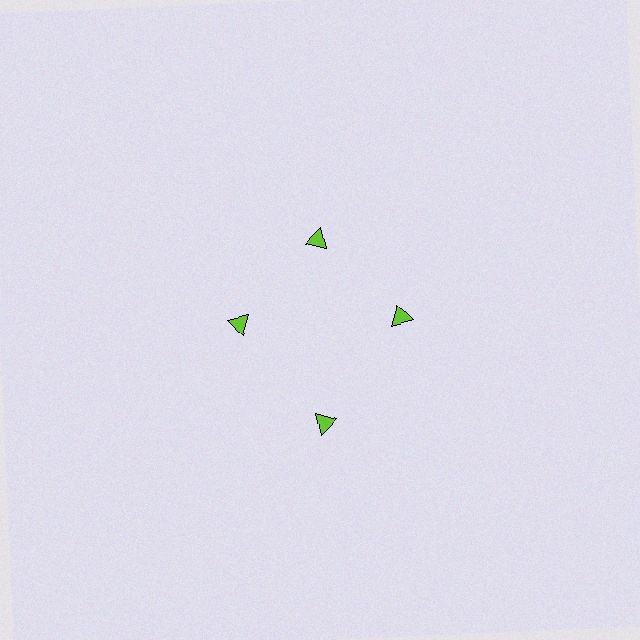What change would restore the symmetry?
The symmetry would be restored by moving it inward, back onto the ring so that all 4 triangles sit at equal angles and equal distance from the center.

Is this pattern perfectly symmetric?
No. The 4 lime triangles are arranged in a ring, but one element near the 6 o'clock position is pushed outward from the center, breaking the 4-fold rotational symmetry.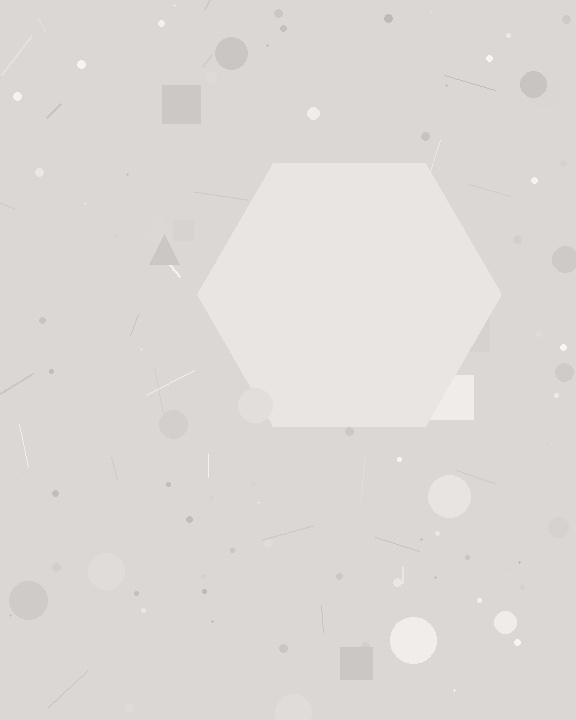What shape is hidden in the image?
A hexagon is hidden in the image.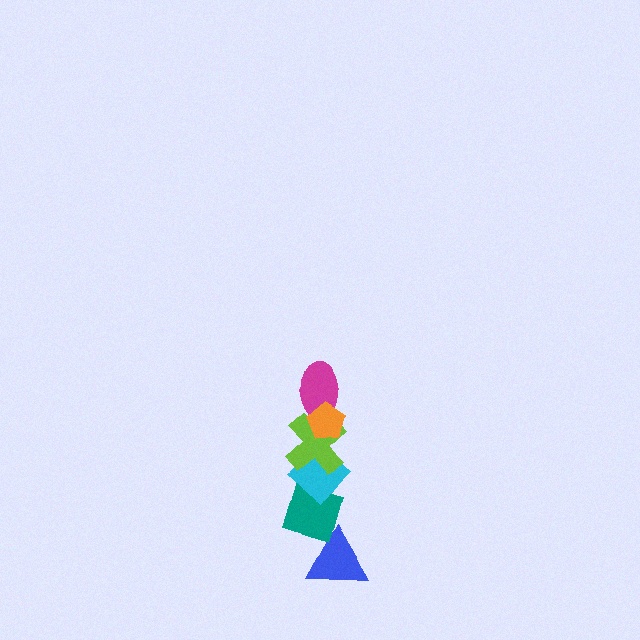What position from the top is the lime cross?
The lime cross is 3rd from the top.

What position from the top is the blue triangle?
The blue triangle is 6th from the top.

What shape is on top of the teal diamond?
The cyan diamond is on top of the teal diamond.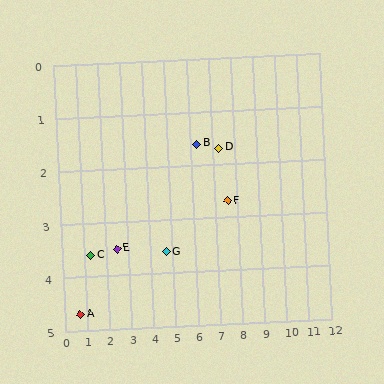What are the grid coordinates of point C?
Point C is at approximately (1.3, 3.6).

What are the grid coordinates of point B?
Point B is at approximately (6.3, 1.6).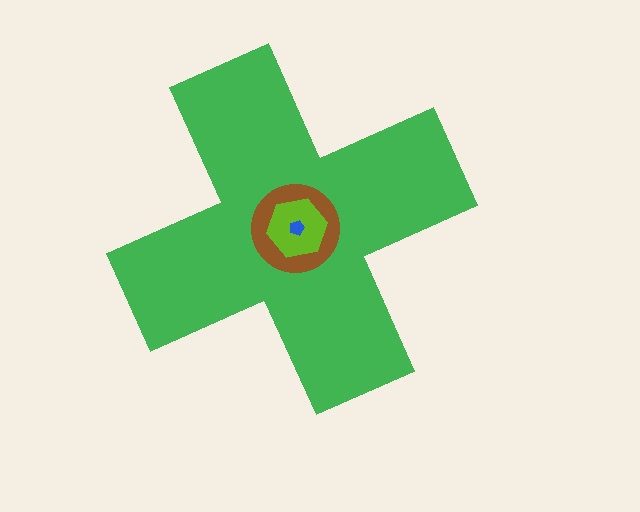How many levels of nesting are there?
4.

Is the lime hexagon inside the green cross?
Yes.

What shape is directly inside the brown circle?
The lime hexagon.